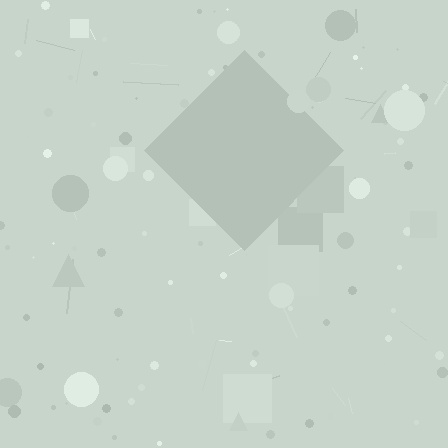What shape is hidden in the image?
A diamond is hidden in the image.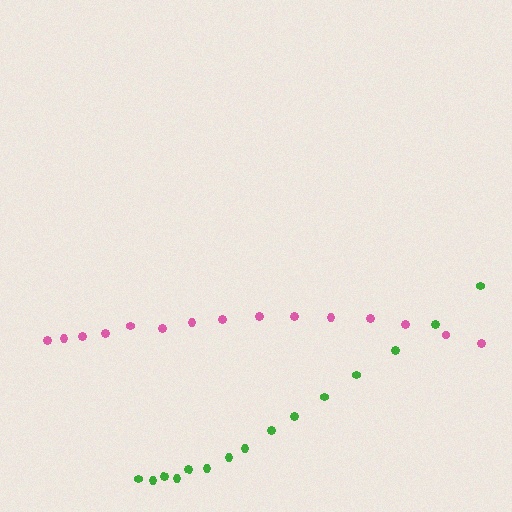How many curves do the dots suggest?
There are 2 distinct paths.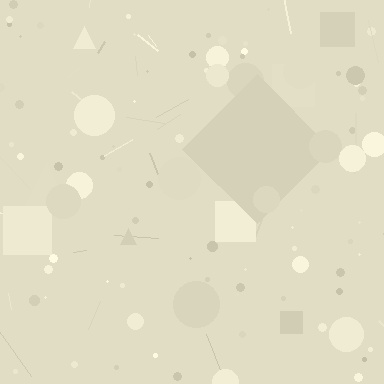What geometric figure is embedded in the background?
A diamond is embedded in the background.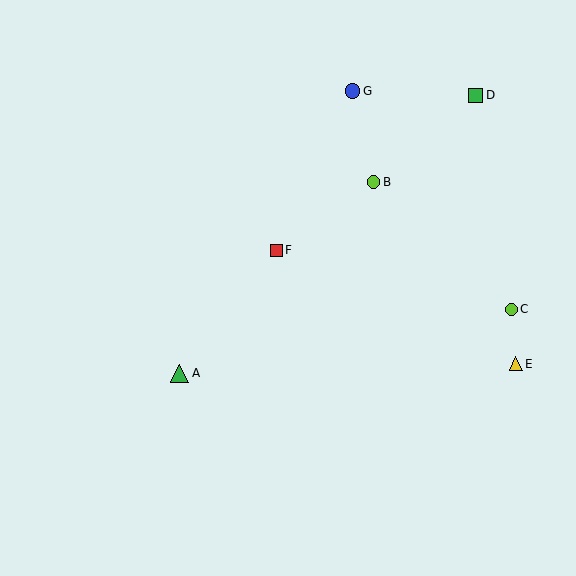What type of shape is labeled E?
Shape E is a yellow triangle.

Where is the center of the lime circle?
The center of the lime circle is at (511, 309).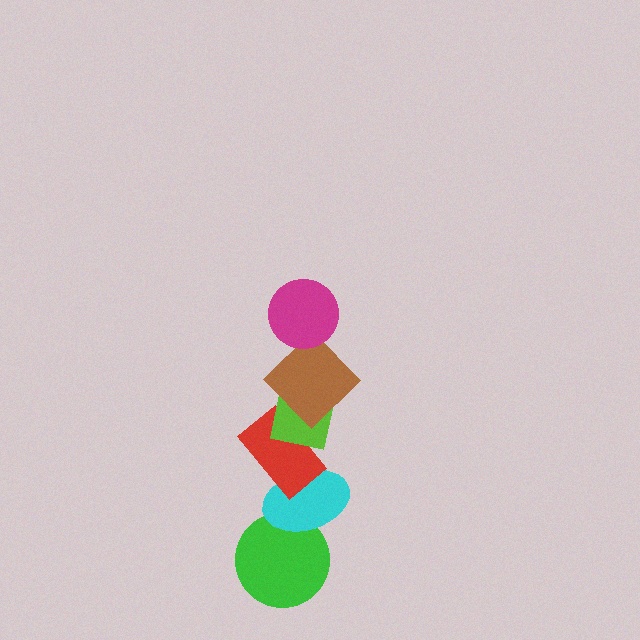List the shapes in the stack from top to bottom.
From top to bottom: the magenta circle, the brown diamond, the lime square, the red rectangle, the cyan ellipse, the green circle.